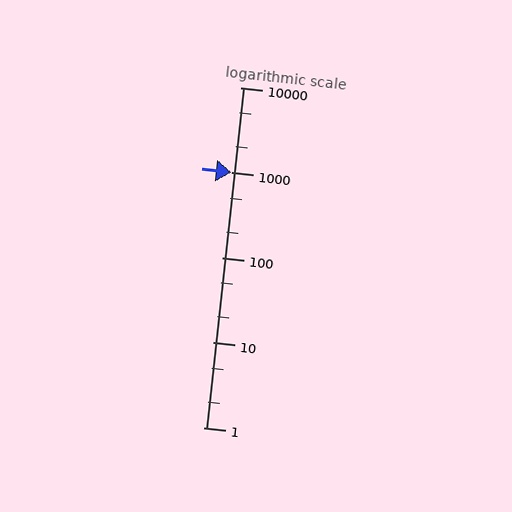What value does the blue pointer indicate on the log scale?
The pointer indicates approximately 1000.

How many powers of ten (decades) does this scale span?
The scale spans 4 decades, from 1 to 10000.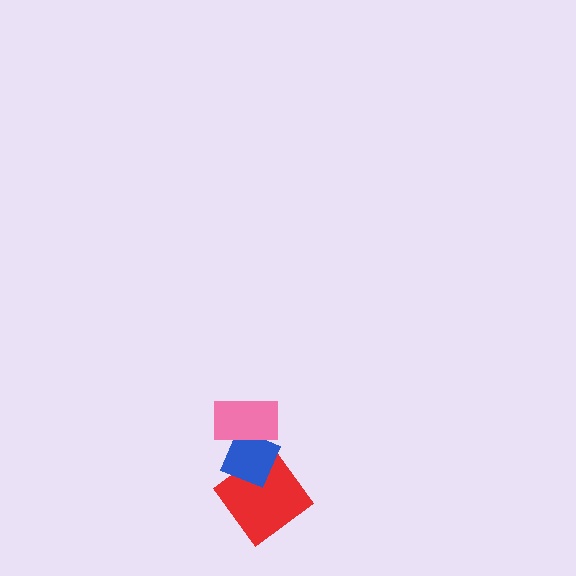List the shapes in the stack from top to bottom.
From top to bottom: the pink rectangle, the blue diamond, the red diamond.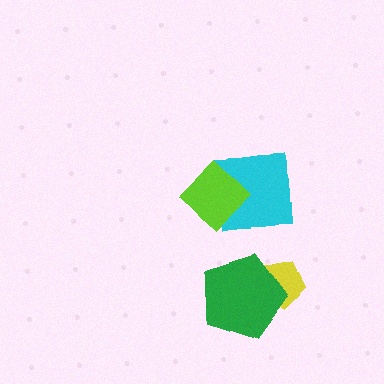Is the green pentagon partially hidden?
No, no other shape covers it.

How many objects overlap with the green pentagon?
1 object overlaps with the green pentagon.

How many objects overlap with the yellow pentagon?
1 object overlaps with the yellow pentagon.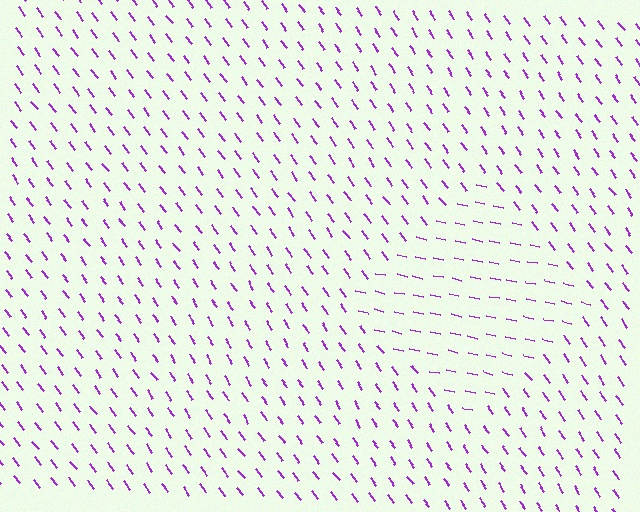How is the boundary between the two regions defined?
The boundary is defined purely by a change in line orientation (approximately 39 degrees difference). All lines are the same color and thickness.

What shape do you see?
I see a diamond.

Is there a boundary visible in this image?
Yes, there is a texture boundary formed by a change in line orientation.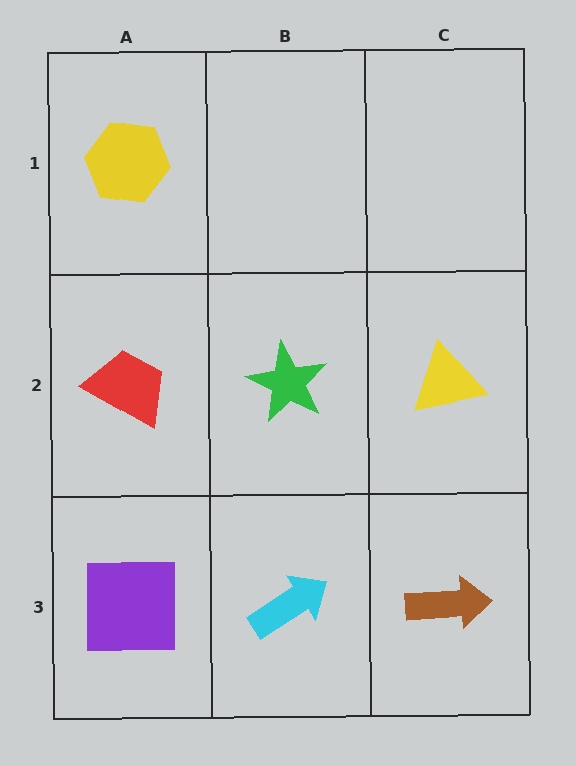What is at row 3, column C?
A brown arrow.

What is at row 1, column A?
A yellow hexagon.